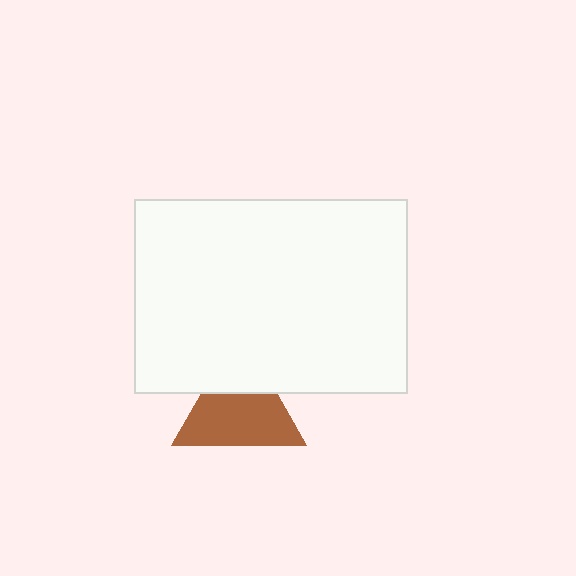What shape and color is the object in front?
The object in front is a white rectangle.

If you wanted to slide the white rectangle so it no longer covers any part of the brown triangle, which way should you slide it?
Slide it up — that is the most direct way to separate the two shapes.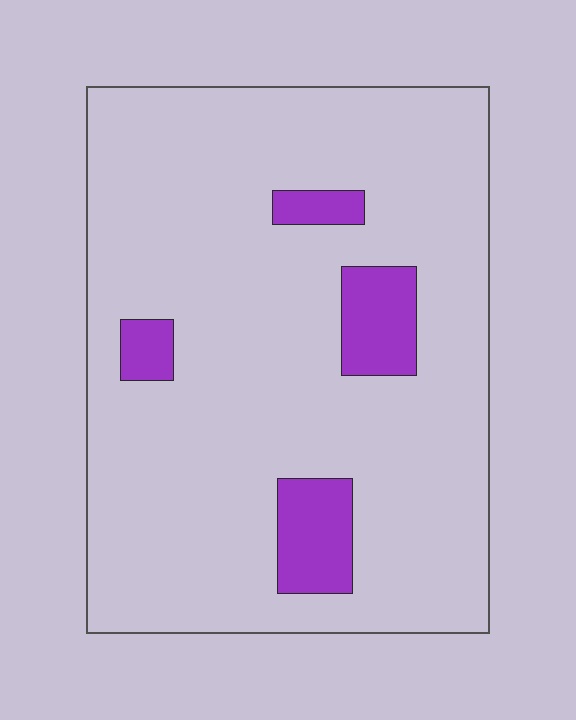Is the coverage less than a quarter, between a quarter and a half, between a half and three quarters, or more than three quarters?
Less than a quarter.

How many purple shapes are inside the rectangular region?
4.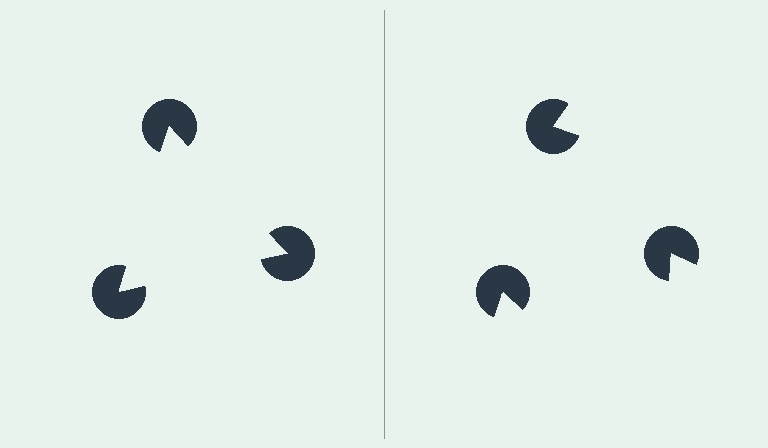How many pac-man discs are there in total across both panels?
6 — 3 on each side.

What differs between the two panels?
The pac-man discs are positioned identically on both sides; only the wedge orientations differ. On the left they align to a triangle; on the right they are misaligned.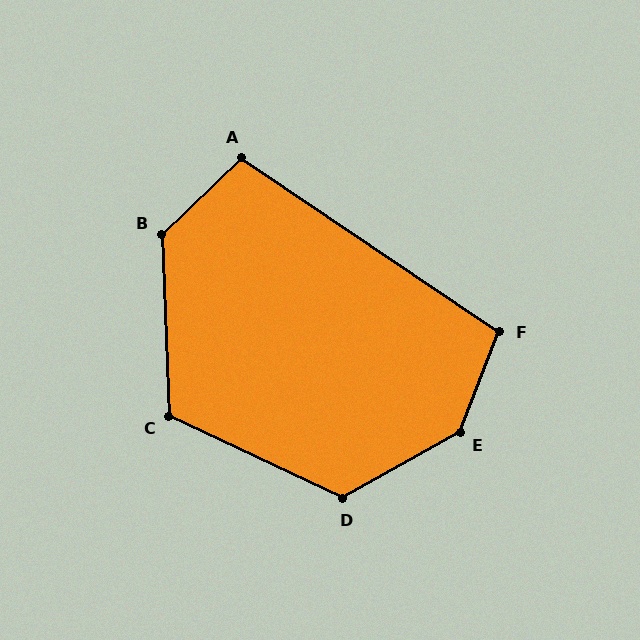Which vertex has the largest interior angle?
E, at approximately 141 degrees.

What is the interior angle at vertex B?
Approximately 132 degrees (obtuse).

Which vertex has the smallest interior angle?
A, at approximately 102 degrees.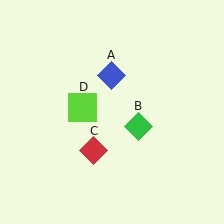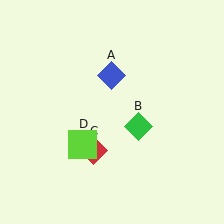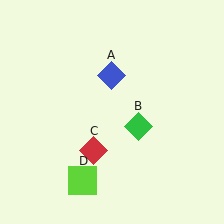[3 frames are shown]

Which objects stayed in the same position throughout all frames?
Blue diamond (object A) and green diamond (object B) and red diamond (object C) remained stationary.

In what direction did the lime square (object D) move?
The lime square (object D) moved down.